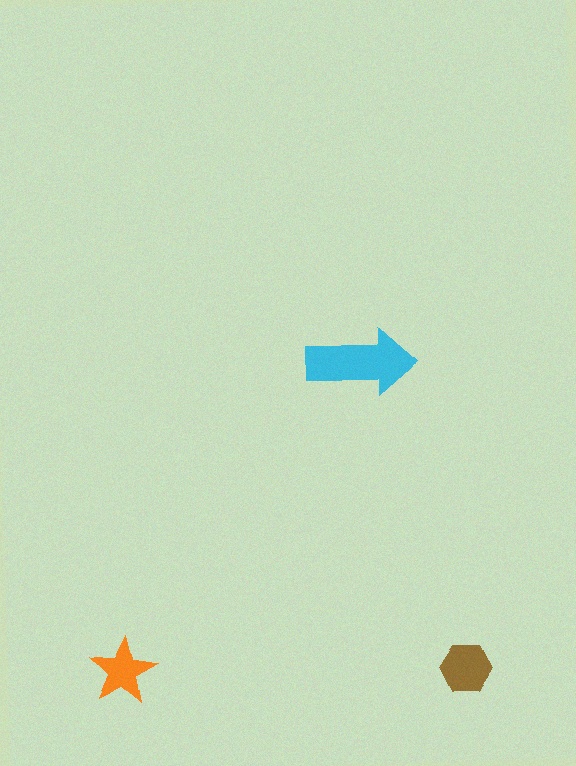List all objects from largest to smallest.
The cyan arrow, the brown hexagon, the orange star.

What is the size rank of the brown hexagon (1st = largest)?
2nd.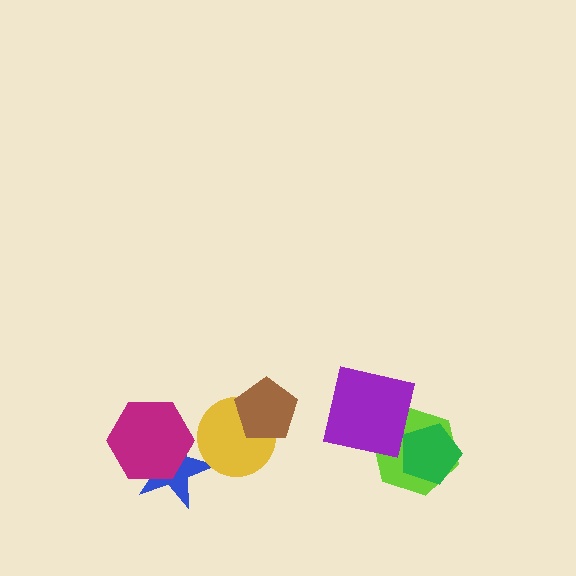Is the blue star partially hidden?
Yes, it is partially covered by another shape.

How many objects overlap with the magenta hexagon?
1 object overlaps with the magenta hexagon.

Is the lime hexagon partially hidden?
Yes, it is partially covered by another shape.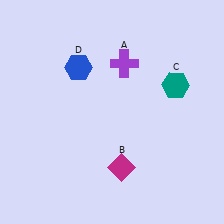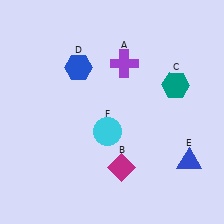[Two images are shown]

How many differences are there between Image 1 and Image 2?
There are 2 differences between the two images.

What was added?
A blue triangle (E), a cyan circle (F) were added in Image 2.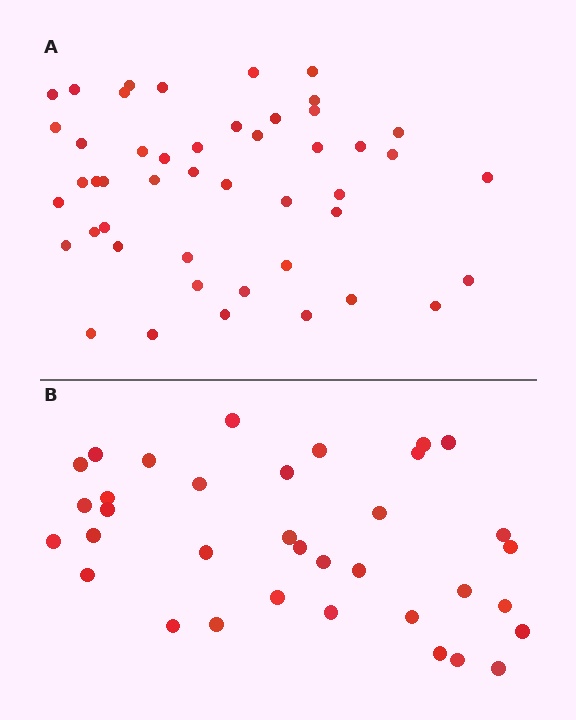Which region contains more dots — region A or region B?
Region A (the top region) has more dots.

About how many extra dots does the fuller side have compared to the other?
Region A has roughly 12 or so more dots than region B.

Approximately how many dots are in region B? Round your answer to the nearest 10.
About 40 dots. (The exact count is 35, which rounds to 40.)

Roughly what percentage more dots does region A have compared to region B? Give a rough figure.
About 35% more.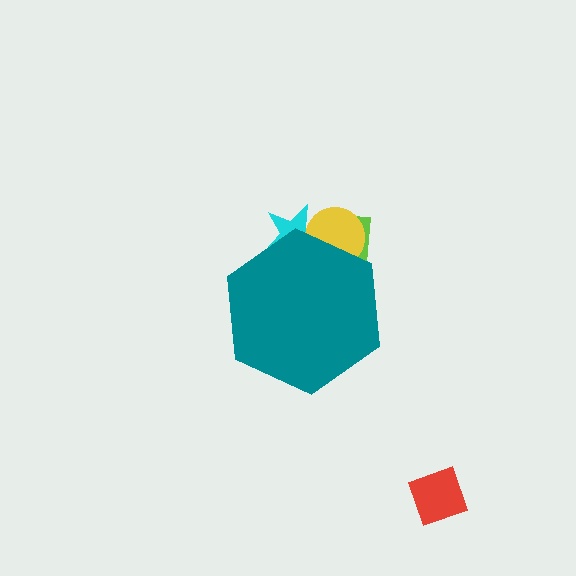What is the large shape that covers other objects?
A teal hexagon.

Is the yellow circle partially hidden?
Yes, the yellow circle is partially hidden behind the teal hexagon.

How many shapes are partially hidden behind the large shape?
3 shapes are partially hidden.